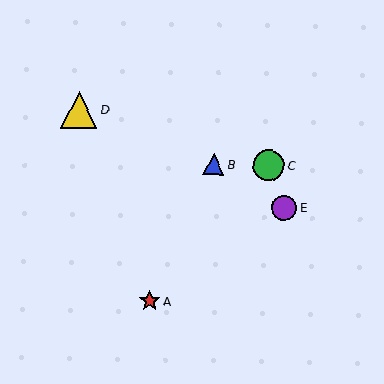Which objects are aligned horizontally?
Objects B, C are aligned horizontally.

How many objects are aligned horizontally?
2 objects (B, C) are aligned horizontally.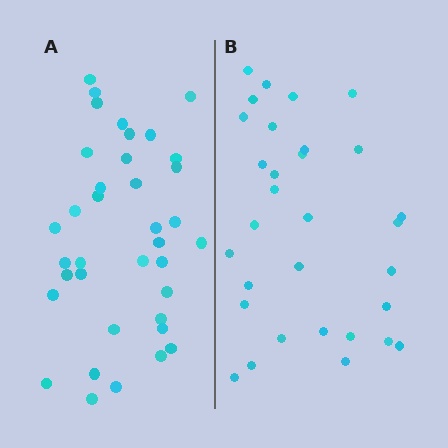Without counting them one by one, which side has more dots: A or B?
Region A (the left region) has more dots.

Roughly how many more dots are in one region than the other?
Region A has about 6 more dots than region B.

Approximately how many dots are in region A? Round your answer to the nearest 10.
About 40 dots. (The exact count is 37, which rounds to 40.)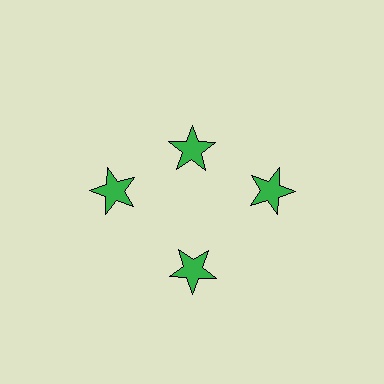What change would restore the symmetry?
The symmetry would be restored by moving it outward, back onto the ring so that all 4 stars sit at equal angles and equal distance from the center.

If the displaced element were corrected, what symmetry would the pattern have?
It would have 4-fold rotational symmetry — the pattern would map onto itself every 90 degrees.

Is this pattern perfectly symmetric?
No. The 4 green stars are arranged in a ring, but one element near the 12 o'clock position is pulled inward toward the center, breaking the 4-fold rotational symmetry.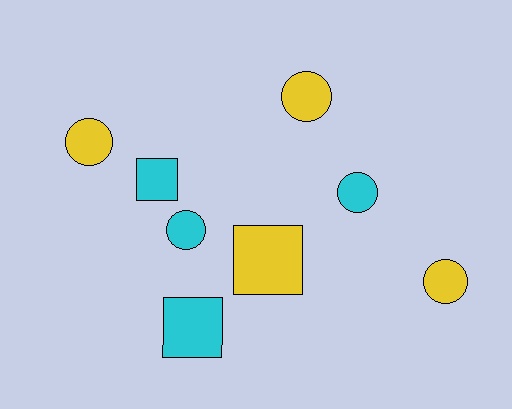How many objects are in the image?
There are 8 objects.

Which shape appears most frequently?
Circle, with 5 objects.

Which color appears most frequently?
Cyan, with 4 objects.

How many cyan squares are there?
There are 2 cyan squares.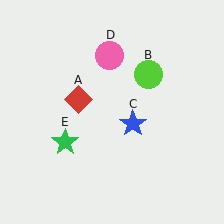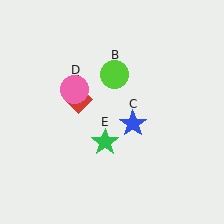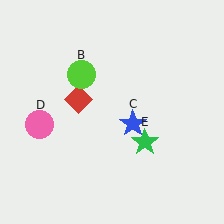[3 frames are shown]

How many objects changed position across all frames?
3 objects changed position: lime circle (object B), pink circle (object D), green star (object E).